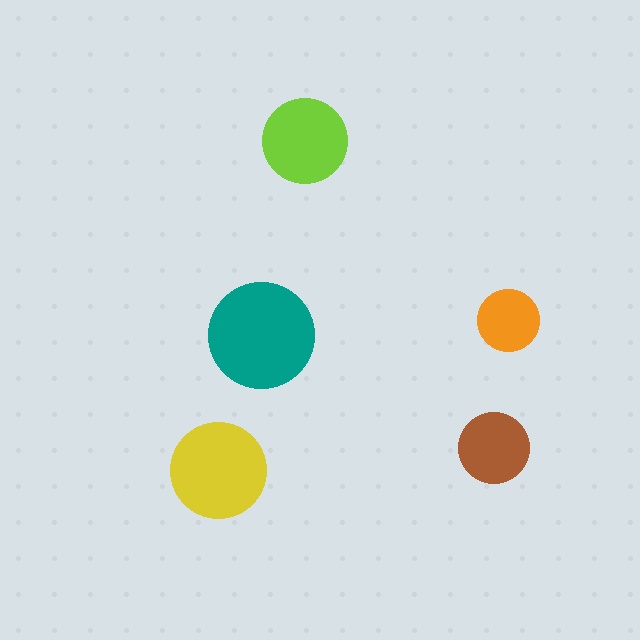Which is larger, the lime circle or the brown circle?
The lime one.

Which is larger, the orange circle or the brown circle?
The brown one.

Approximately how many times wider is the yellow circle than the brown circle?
About 1.5 times wider.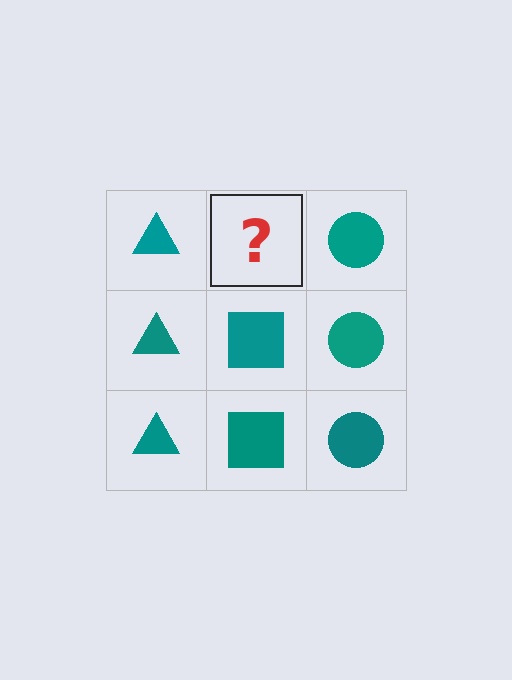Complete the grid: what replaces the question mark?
The question mark should be replaced with a teal square.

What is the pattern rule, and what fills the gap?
The rule is that each column has a consistent shape. The gap should be filled with a teal square.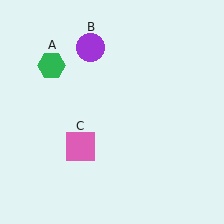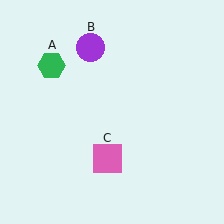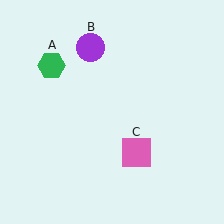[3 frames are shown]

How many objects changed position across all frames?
1 object changed position: pink square (object C).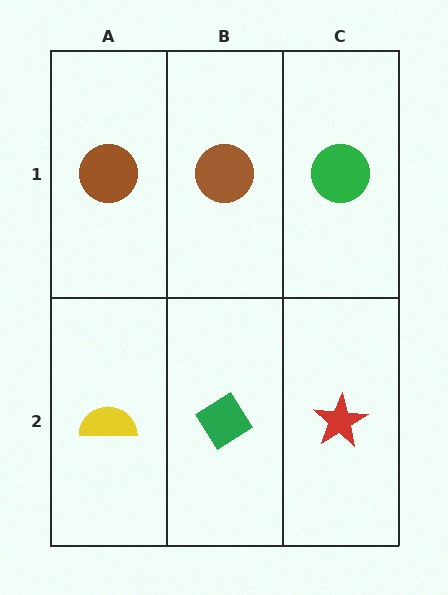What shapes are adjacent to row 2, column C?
A green circle (row 1, column C), a green diamond (row 2, column B).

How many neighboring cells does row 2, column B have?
3.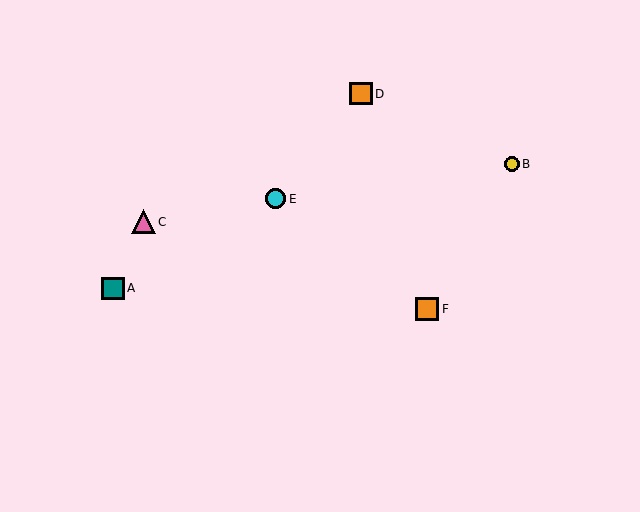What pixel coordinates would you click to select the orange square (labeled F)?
Click at (427, 309) to select the orange square F.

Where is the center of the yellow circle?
The center of the yellow circle is at (512, 164).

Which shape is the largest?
The pink triangle (labeled C) is the largest.